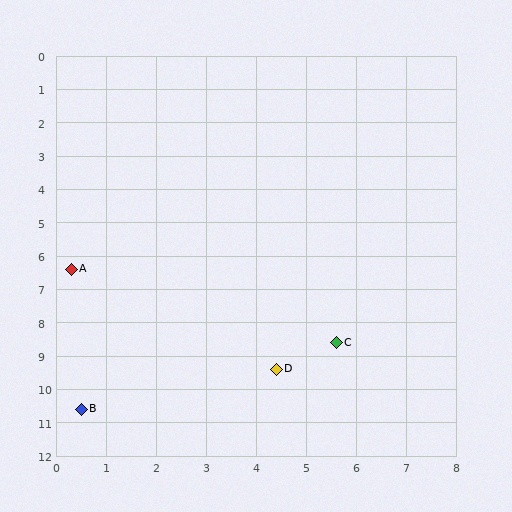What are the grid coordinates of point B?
Point B is at approximately (0.5, 10.6).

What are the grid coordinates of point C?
Point C is at approximately (5.6, 8.6).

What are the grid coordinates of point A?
Point A is at approximately (0.3, 6.4).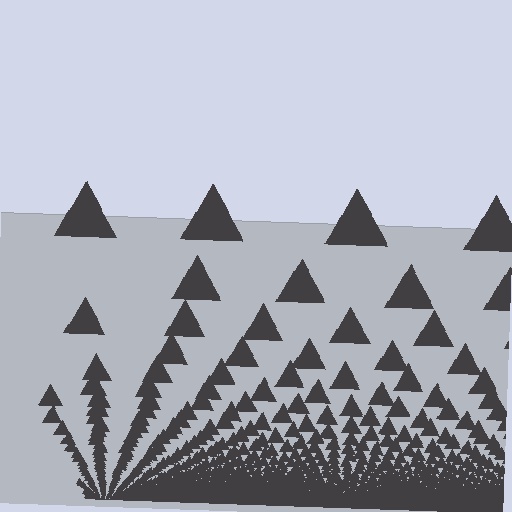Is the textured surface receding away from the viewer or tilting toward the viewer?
The surface appears to tilt toward the viewer. Texture elements get larger and sparser toward the top.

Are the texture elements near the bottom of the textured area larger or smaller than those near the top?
Smaller. The gradient is inverted — elements near the bottom are smaller and denser.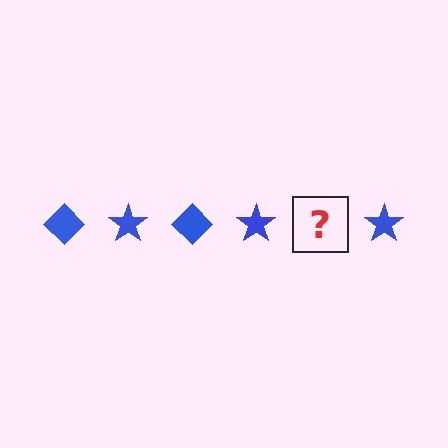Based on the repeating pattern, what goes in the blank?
The blank should be a blue diamond.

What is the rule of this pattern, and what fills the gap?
The rule is that the pattern cycles through diamond, star shapes in blue. The gap should be filled with a blue diamond.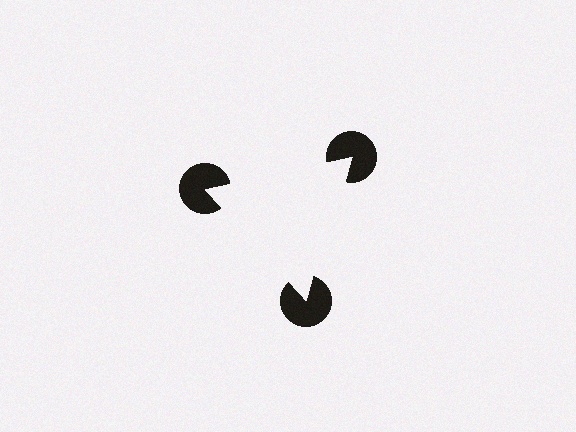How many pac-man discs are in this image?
There are 3 — one at each vertex of the illusory triangle.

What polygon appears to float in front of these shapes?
An illusory triangle — its edges are inferred from the aligned wedge cuts in the pac-man discs, not physically drawn.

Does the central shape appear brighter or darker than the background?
It typically appears slightly brighter than the background, even though no actual brightness change is drawn.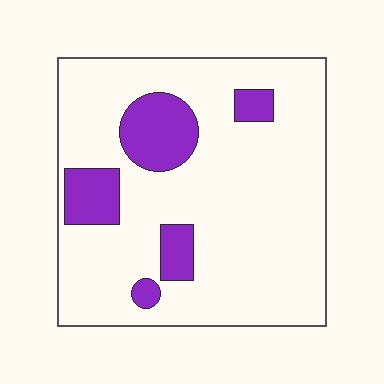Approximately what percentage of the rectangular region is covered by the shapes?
Approximately 15%.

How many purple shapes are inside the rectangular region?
5.